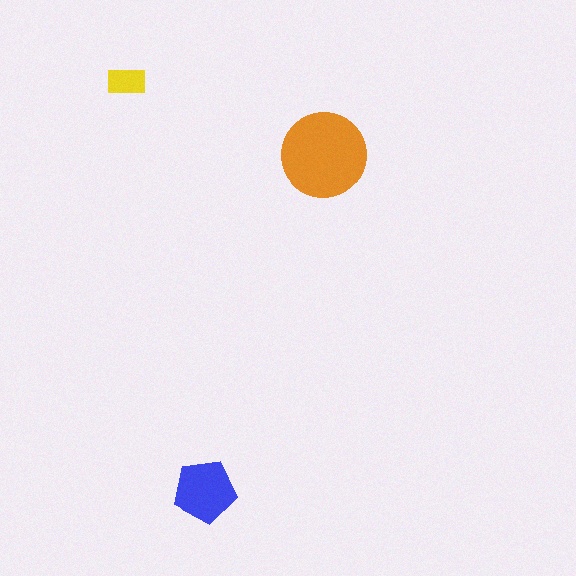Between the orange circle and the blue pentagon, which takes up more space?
The orange circle.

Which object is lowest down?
The blue pentagon is bottommost.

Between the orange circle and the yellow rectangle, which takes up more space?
The orange circle.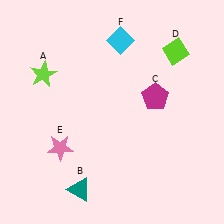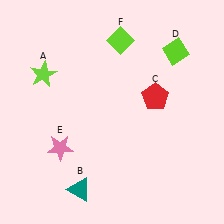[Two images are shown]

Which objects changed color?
C changed from magenta to red. F changed from cyan to lime.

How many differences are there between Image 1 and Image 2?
There are 2 differences between the two images.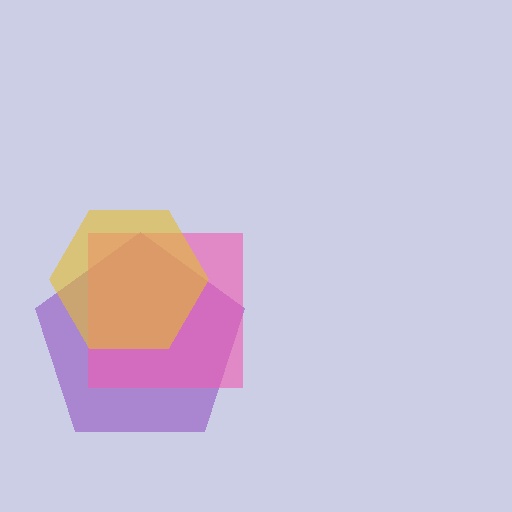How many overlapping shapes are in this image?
There are 3 overlapping shapes in the image.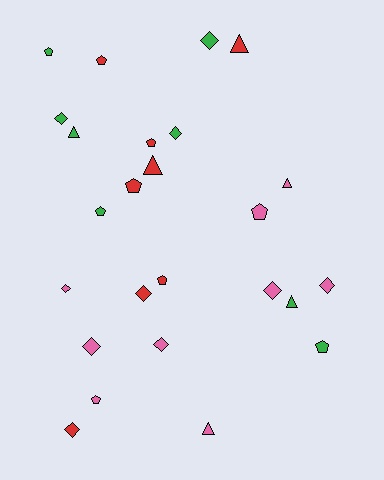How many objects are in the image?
There are 25 objects.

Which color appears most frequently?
Pink, with 9 objects.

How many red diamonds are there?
There are 2 red diamonds.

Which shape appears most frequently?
Diamond, with 10 objects.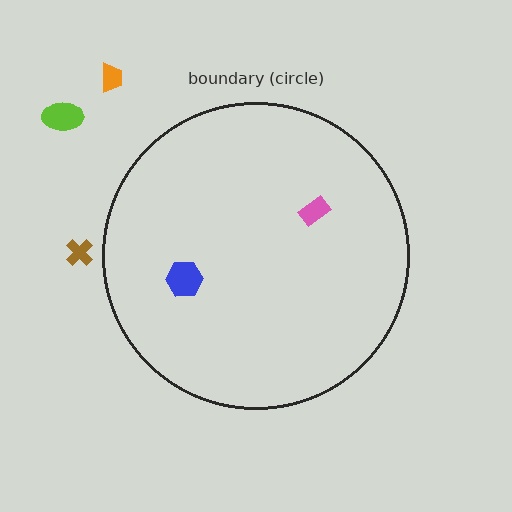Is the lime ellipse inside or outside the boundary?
Outside.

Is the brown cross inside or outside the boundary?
Outside.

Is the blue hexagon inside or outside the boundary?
Inside.